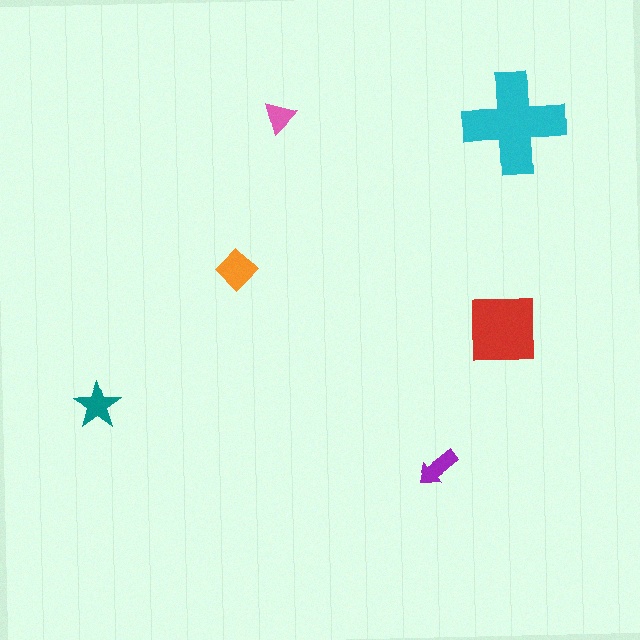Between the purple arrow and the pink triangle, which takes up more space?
The purple arrow.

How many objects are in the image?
There are 6 objects in the image.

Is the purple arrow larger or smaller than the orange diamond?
Smaller.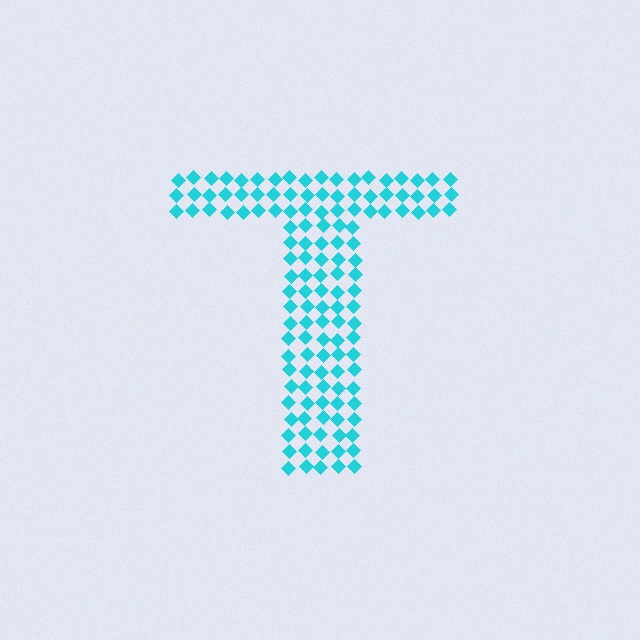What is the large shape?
The large shape is the letter T.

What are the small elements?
The small elements are diamonds.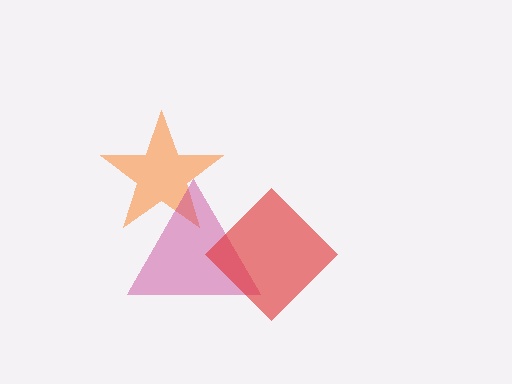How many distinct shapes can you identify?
There are 3 distinct shapes: an orange star, a magenta triangle, a red diamond.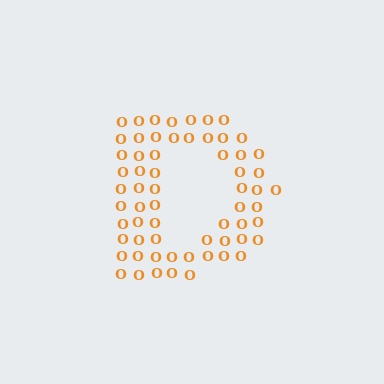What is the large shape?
The large shape is the letter D.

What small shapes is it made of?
It is made of small letter O's.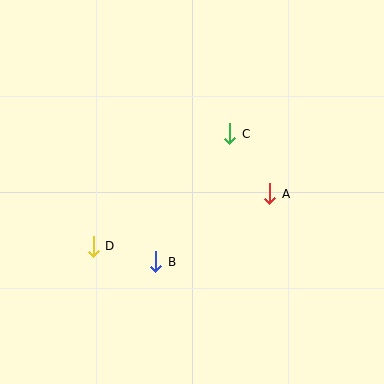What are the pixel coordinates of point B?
Point B is at (156, 262).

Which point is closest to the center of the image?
Point C at (230, 134) is closest to the center.